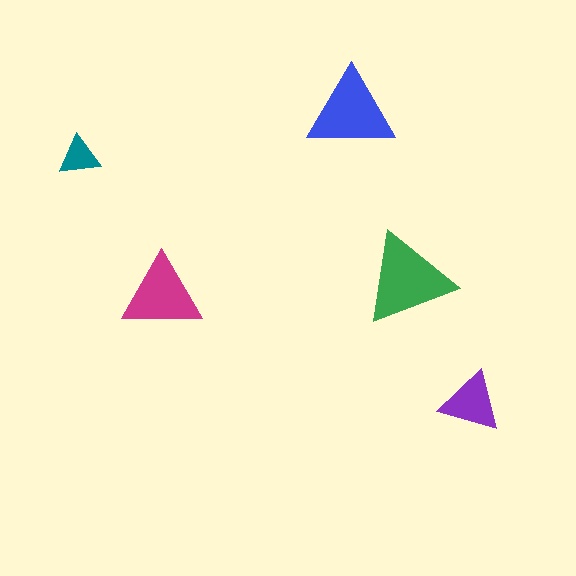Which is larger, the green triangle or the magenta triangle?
The green one.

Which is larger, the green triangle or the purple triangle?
The green one.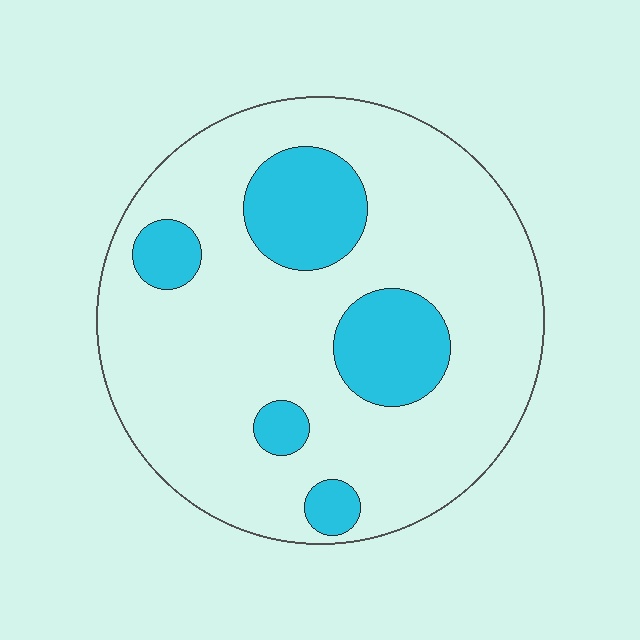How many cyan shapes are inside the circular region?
5.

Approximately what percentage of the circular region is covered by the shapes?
Approximately 20%.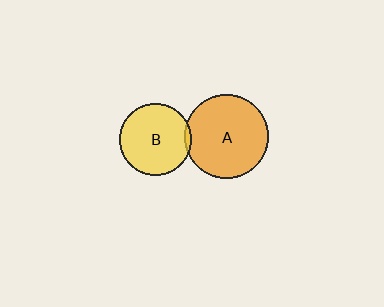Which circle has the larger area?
Circle A (orange).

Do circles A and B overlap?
Yes.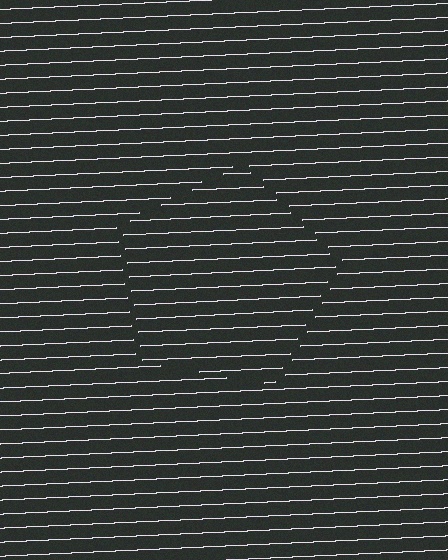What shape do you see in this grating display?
An illusory pentagon. The interior of the shape contains the same grating, shifted by half a period — the contour is defined by the phase discontinuity where line-ends from the inner and outer gratings abut.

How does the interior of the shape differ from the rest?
The interior of the shape contains the same grating, shifted by half a period — the contour is defined by the phase discontinuity where line-ends from the inner and outer gratings abut.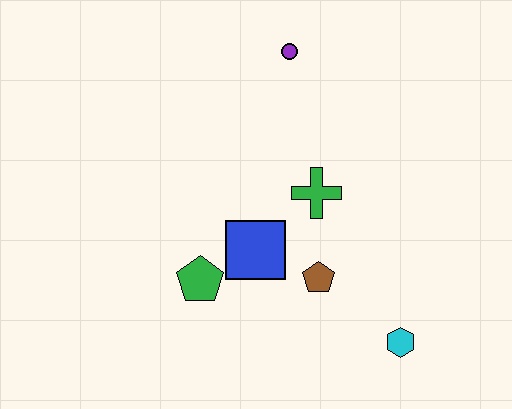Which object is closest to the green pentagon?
The blue square is closest to the green pentagon.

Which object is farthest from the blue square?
The purple circle is farthest from the blue square.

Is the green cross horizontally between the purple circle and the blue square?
No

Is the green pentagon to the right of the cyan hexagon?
No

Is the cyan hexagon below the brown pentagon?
Yes